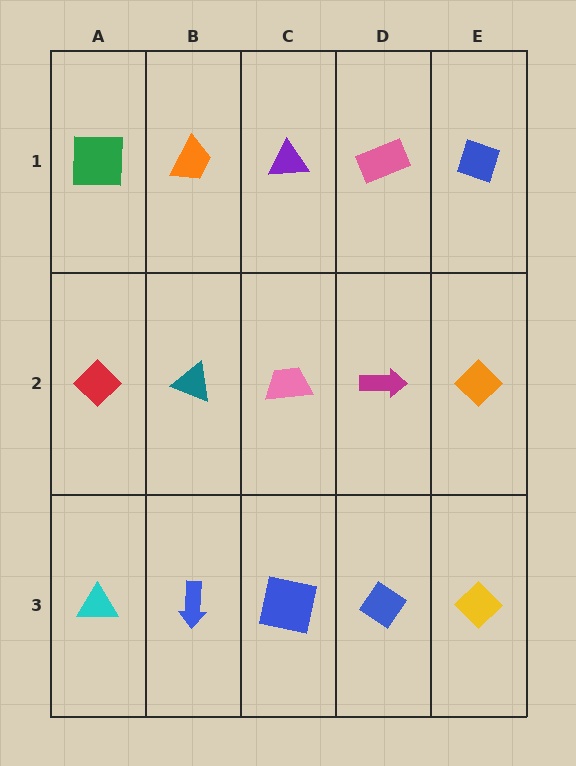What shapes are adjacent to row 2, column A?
A green square (row 1, column A), a cyan triangle (row 3, column A), a teal triangle (row 2, column B).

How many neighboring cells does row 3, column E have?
2.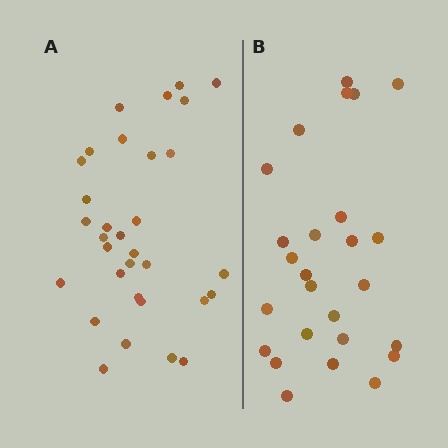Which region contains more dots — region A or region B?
Region A (the left region) has more dots.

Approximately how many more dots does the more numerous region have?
Region A has about 6 more dots than region B.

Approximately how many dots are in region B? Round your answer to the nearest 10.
About 30 dots. (The exact count is 26, which rounds to 30.)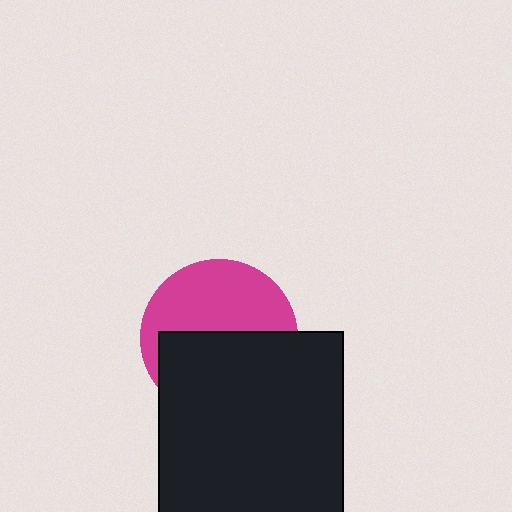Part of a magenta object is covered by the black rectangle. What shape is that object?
It is a circle.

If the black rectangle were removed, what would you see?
You would see the complete magenta circle.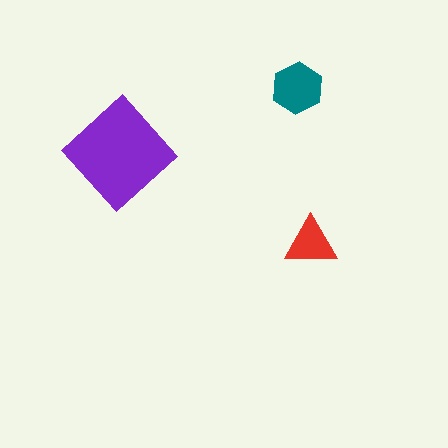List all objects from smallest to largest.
The red triangle, the teal hexagon, the purple diamond.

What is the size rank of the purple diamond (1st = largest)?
1st.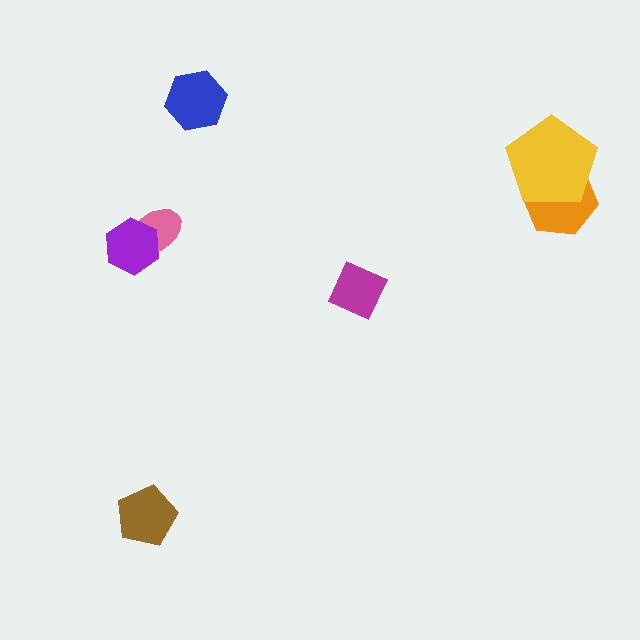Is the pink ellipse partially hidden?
Yes, it is partially covered by another shape.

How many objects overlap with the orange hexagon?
1 object overlaps with the orange hexagon.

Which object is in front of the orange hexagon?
The yellow pentagon is in front of the orange hexagon.